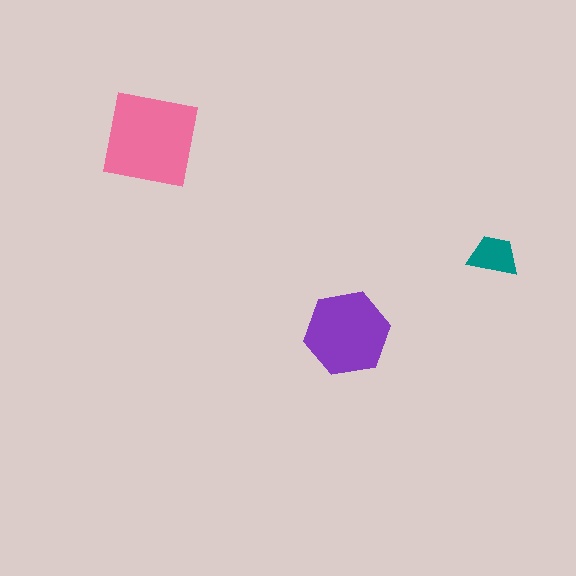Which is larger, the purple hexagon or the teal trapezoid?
The purple hexagon.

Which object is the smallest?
The teal trapezoid.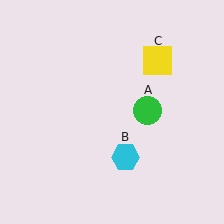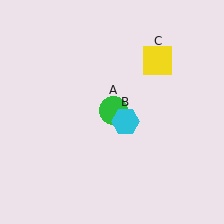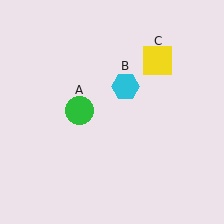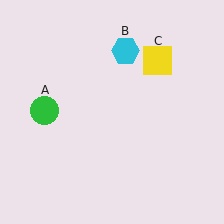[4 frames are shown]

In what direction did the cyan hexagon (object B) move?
The cyan hexagon (object B) moved up.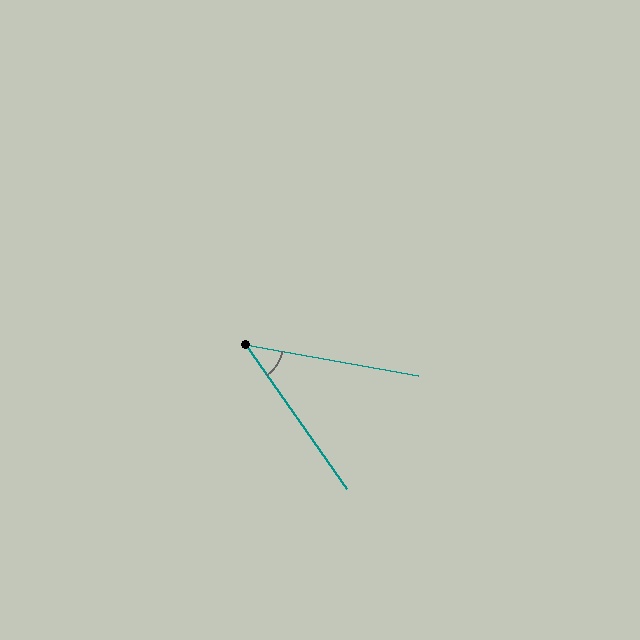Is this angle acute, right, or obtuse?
It is acute.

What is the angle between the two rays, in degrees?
Approximately 45 degrees.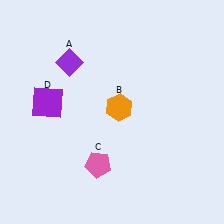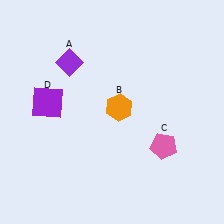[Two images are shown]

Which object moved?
The pink pentagon (C) moved right.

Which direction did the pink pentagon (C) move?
The pink pentagon (C) moved right.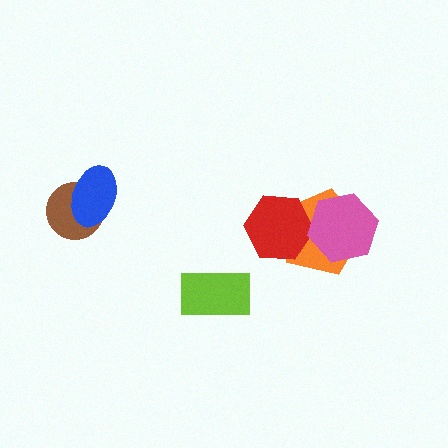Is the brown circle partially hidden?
Yes, it is partially covered by another shape.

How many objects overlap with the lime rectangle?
0 objects overlap with the lime rectangle.